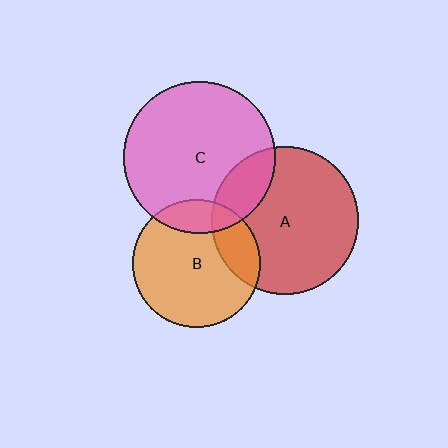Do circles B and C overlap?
Yes.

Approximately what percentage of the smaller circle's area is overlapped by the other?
Approximately 15%.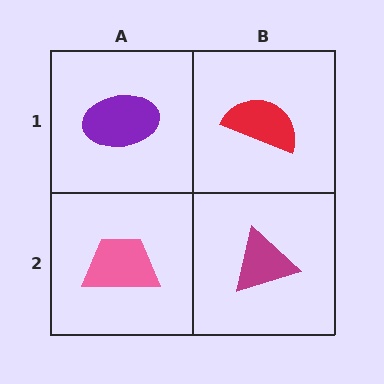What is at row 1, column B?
A red semicircle.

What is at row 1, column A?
A purple ellipse.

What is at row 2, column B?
A magenta triangle.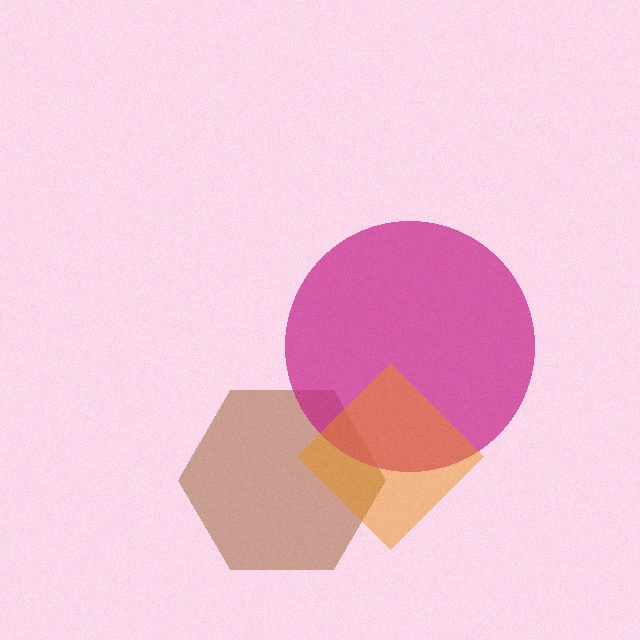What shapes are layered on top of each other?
The layered shapes are: a brown hexagon, a magenta circle, an orange diamond.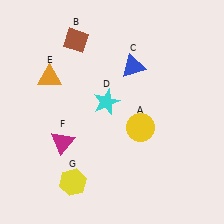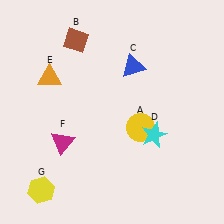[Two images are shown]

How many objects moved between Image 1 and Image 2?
2 objects moved between the two images.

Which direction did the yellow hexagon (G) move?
The yellow hexagon (G) moved left.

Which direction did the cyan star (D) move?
The cyan star (D) moved right.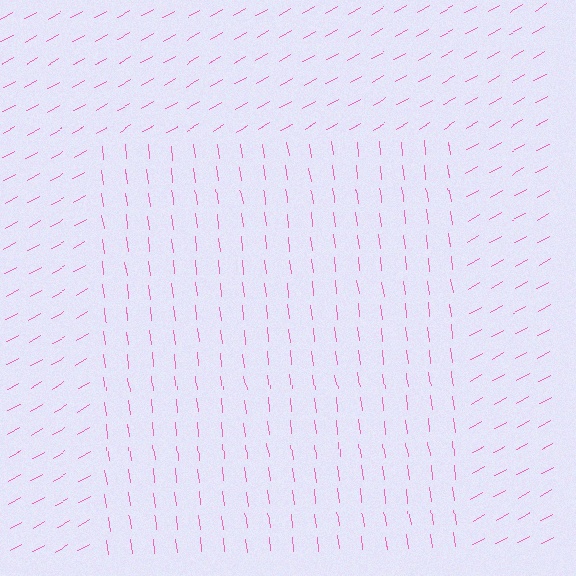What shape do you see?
I see a rectangle.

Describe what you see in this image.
The image is filled with small pink line segments. A rectangle region in the image has lines oriented differently from the surrounding lines, creating a visible texture boundary.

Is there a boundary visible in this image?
Yes, there is a texture boundary formed by a change in line orientation.